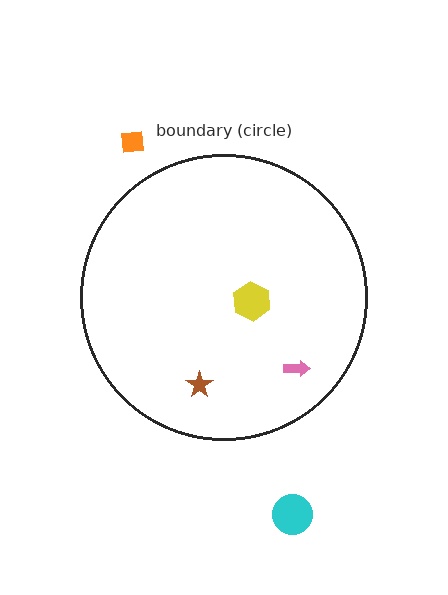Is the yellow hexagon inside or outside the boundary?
Inside.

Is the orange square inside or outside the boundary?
Outside.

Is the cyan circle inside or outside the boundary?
Outside.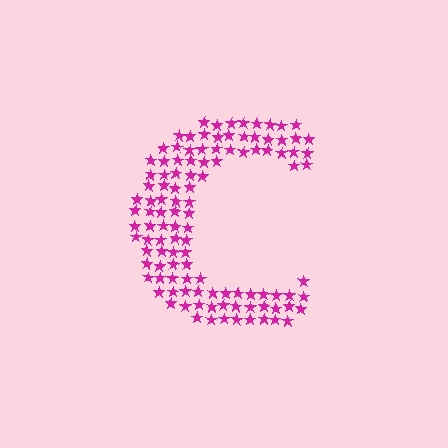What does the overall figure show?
The overall figure shows the letter C.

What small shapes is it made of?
It is made of small stars.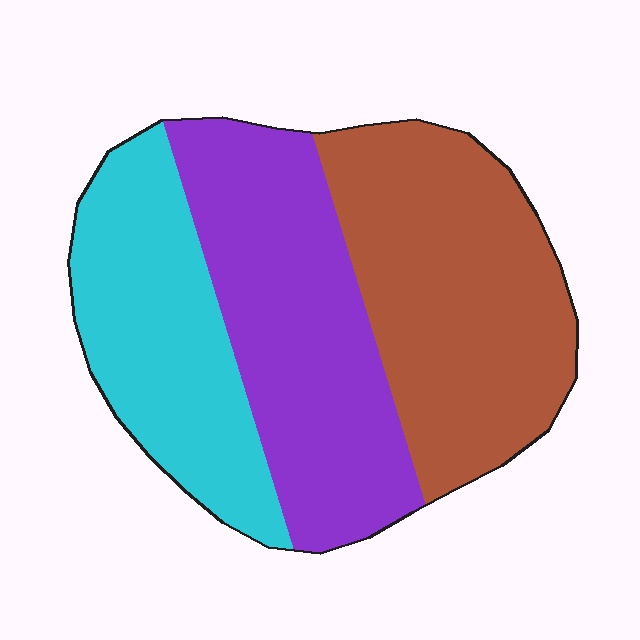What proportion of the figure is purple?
Purple covers around 35% of the figure.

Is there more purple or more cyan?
Purple.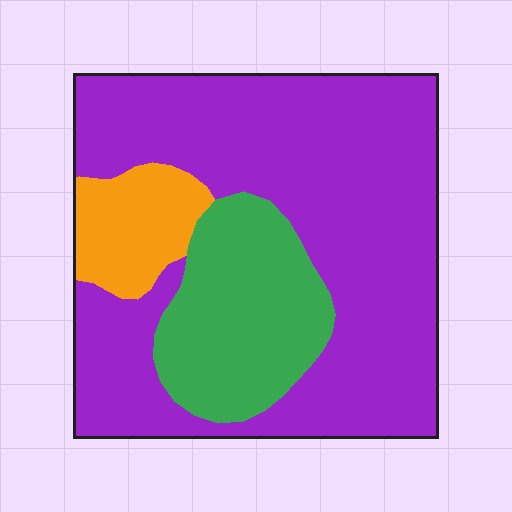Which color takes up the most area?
Purple, at roughly 70%.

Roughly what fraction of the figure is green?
Green takes up between a sixth and a third of the figure.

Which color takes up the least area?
Orange, at roughly 10%.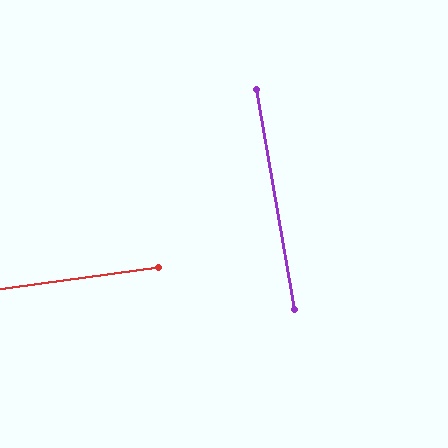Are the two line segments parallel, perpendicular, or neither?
Perpendicular — they meet at approximately 88°.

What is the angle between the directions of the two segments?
Approximately 88 degrees.